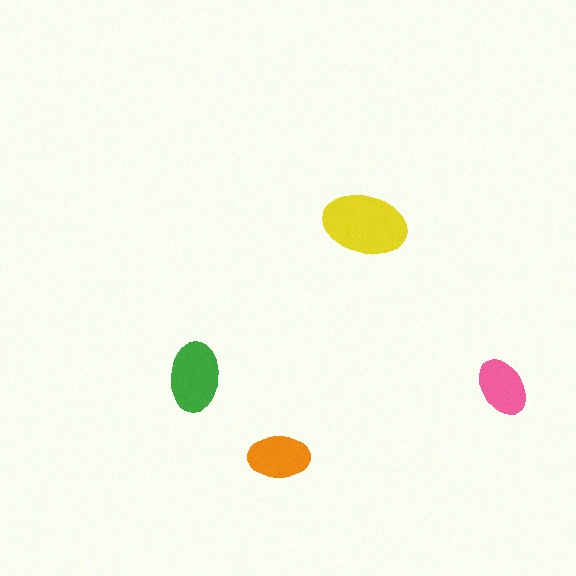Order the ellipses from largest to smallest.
the yellow one, the green one, the orange one, the pink one.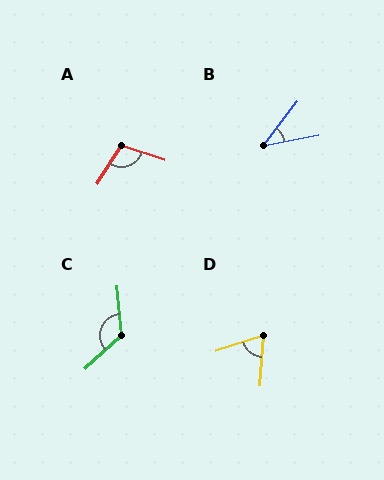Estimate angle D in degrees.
Approximately 68 degrees.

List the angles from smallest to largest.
B (42°), D (68°), A (104°), C (128°).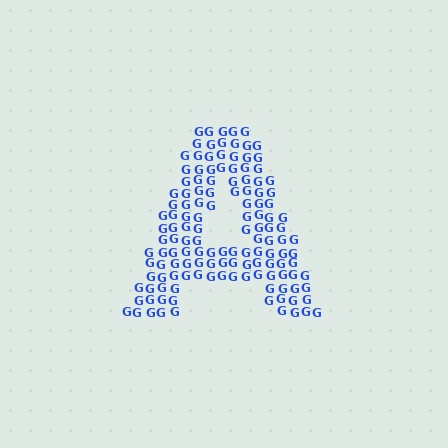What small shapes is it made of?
It is made of small letter G's.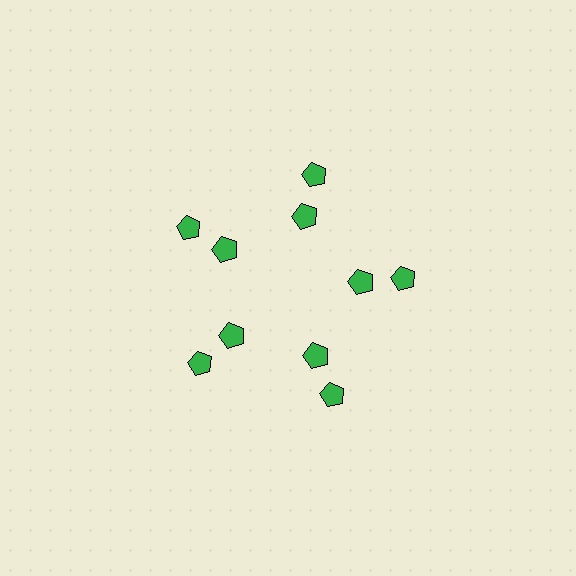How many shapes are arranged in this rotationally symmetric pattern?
There are 10 shapes, arranged in 5 groups of 2.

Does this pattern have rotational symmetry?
Yes, this pattern has 5-fold rotational symmetry. It looks the same after rotating 72 degrees around the center.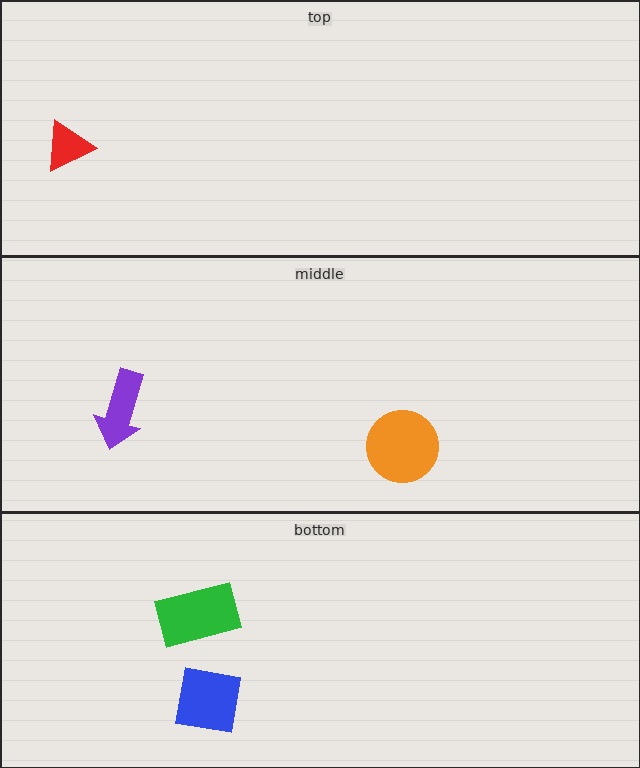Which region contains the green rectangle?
The bottom region.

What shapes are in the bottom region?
The blue square, the green rectangle.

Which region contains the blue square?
The bottom region.